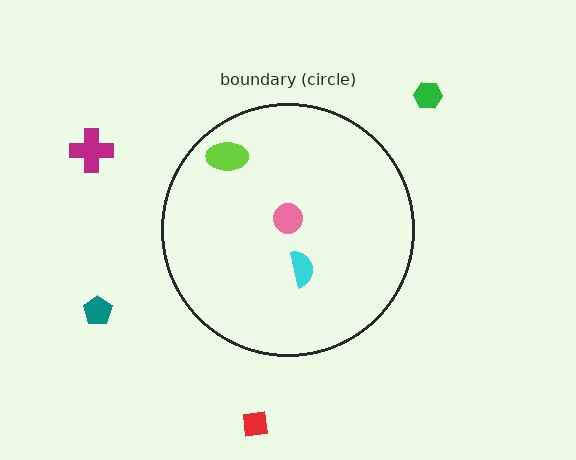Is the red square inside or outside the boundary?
Outside.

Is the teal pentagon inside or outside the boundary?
Outside.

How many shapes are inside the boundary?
3 inside, 4 outside.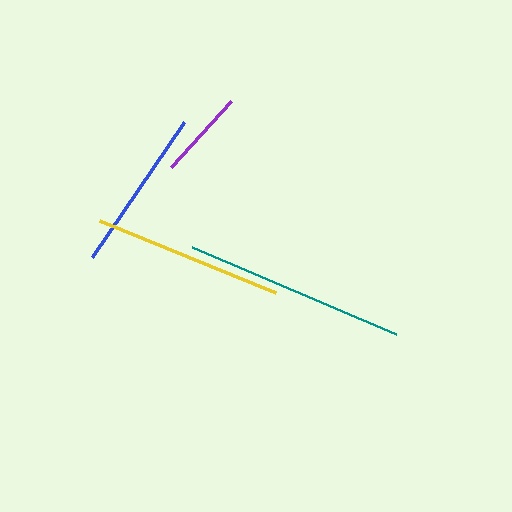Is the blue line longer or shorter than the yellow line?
The yellow line is longer than the blue line.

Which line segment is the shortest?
The purple line is the shortest at approximately 89 pixels.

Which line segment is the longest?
The teal line is the longest at approximately 222 pixels.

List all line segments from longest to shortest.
From longest to shortest: teal, yellow, blue, purple.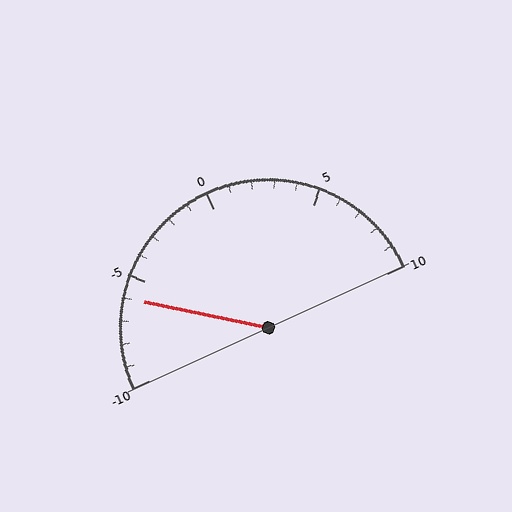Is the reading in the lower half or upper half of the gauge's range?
The reading is in the lower half of the range (-10 to 10).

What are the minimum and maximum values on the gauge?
The gauge ranges from -10 to 10.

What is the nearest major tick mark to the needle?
The nearest major tick mark is -5.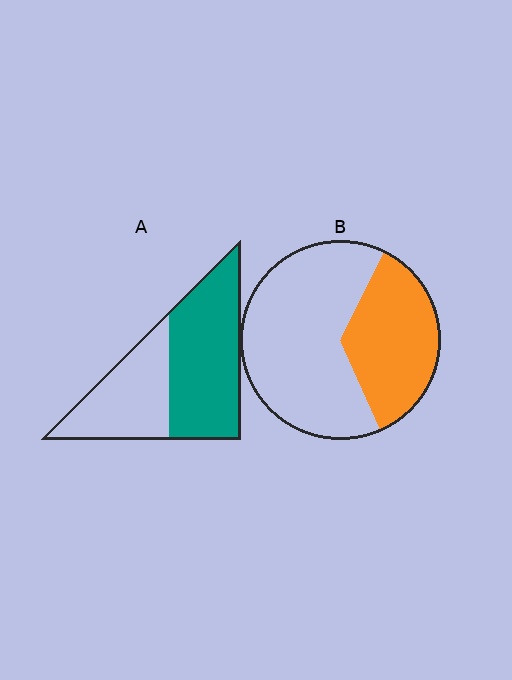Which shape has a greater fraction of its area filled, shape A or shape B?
Shape A.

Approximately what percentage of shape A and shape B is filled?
A is approximately 60% and B is approximately 35%.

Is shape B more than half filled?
No.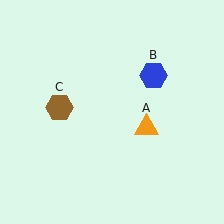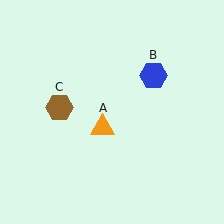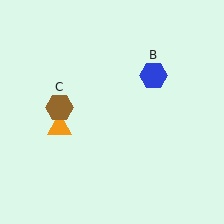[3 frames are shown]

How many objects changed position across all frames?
1 object changed position: orange triangle (object A).